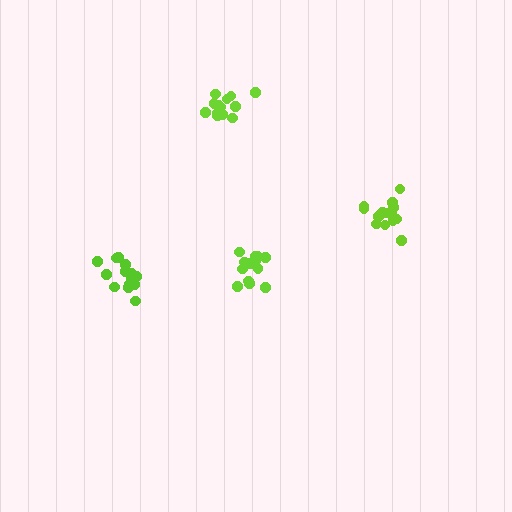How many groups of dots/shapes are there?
There are 4 groups.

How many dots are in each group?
Group 1: 14 dots, Group 2: 13 dots, Group 3: 16 dots, Group 4: 14 dots (57 total).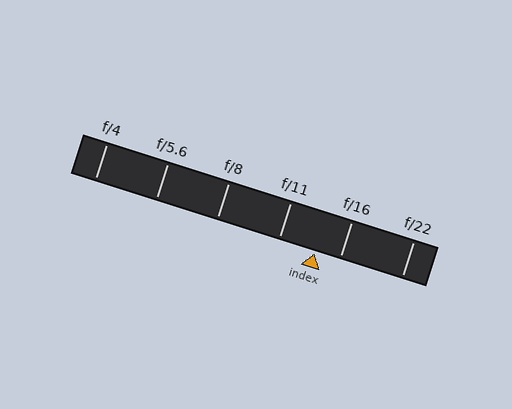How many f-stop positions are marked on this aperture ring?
There are 6 f-stop positions marked.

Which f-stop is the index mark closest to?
The index mark is closest to f/16.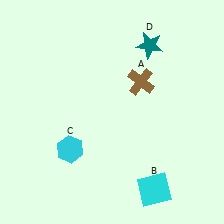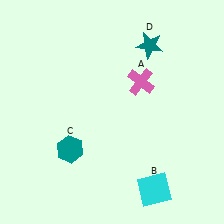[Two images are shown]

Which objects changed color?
A changed from brown to pink. C changed from cyan to teal.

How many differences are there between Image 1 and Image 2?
There are 2 differences between the two images.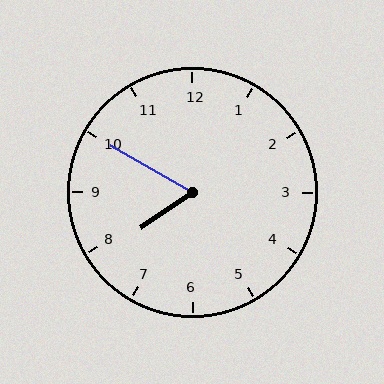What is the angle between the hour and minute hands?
Approximately 65 degrees.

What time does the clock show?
7:50.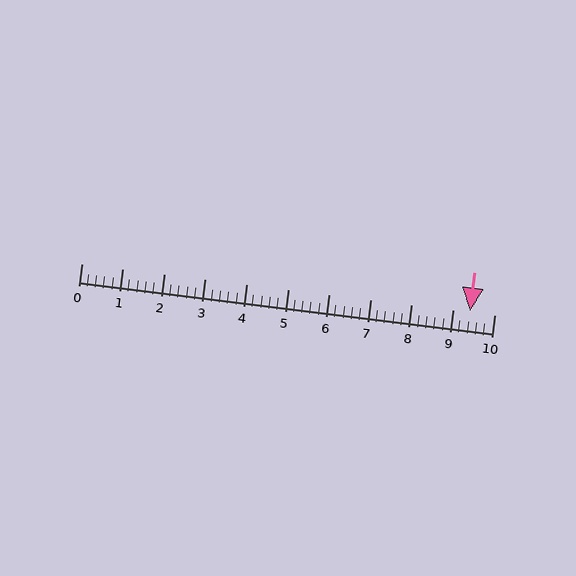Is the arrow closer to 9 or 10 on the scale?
The arrow is closer to 9.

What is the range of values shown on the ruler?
The ruler shows values from 0 to 10.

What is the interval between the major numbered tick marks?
The major tick marks are spaced 1 units apart.